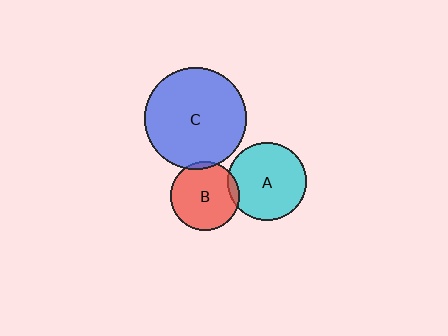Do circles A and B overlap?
Yes.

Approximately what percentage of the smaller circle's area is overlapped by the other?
Approximately 5%.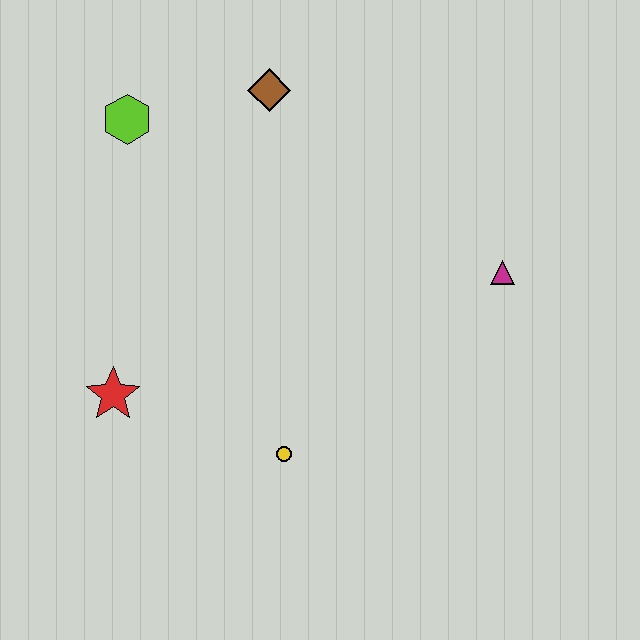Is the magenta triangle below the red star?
No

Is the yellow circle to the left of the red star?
No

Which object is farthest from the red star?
The magenta triangle is farthest from the red star.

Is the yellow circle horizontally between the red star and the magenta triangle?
Yes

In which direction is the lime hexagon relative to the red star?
The lime hexagon is above the red star.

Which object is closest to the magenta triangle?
The yellow circle is closest to the magenta triangle.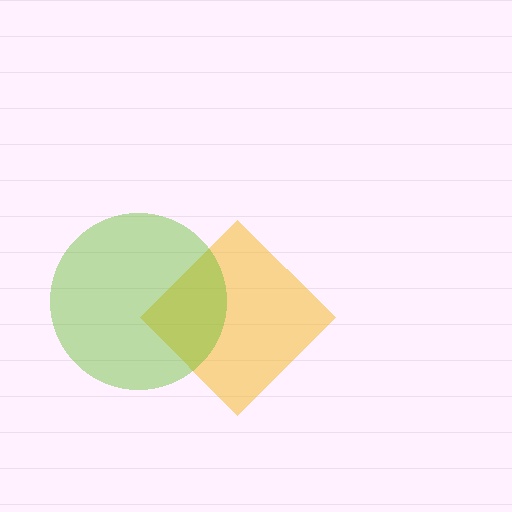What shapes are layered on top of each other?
The layered shapes are: a yellow diamond, a lime circle.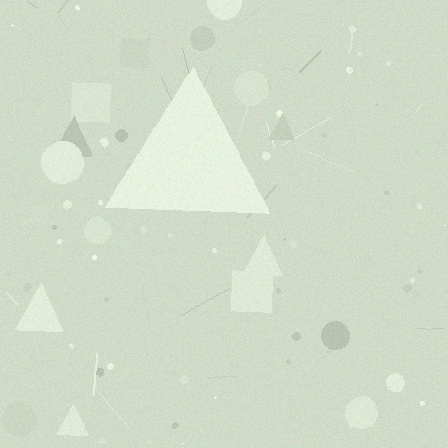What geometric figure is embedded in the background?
A triangle is embedded in the background.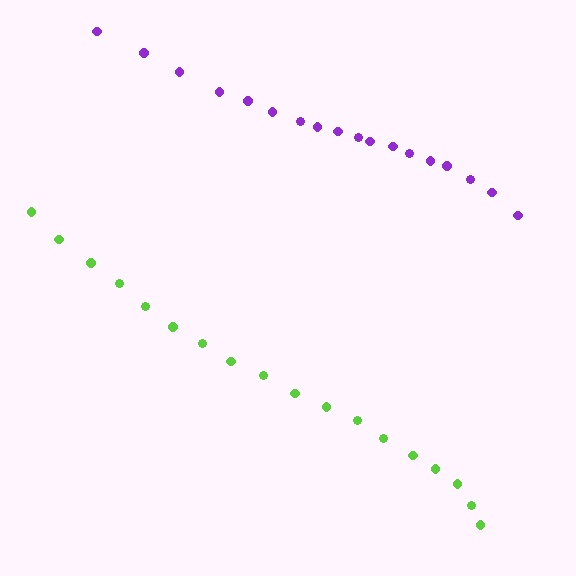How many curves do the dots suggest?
There are 2 distinct paths.